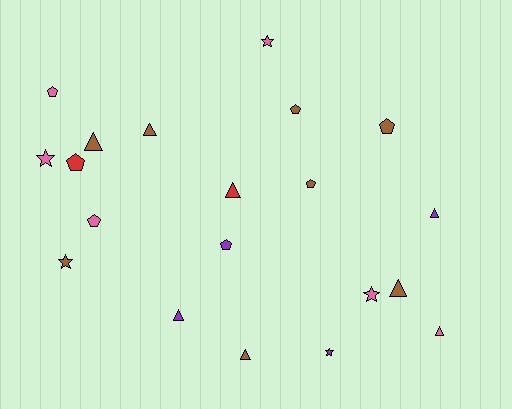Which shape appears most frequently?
Triangle, with 8 objects.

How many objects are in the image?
There are 20 objects.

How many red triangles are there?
There is 1 red triangle.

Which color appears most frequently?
Brown, with 8 objects.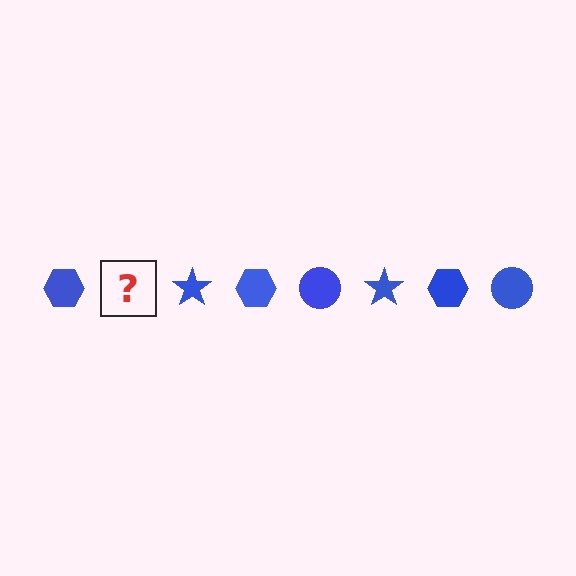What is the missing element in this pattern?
The missing element is a blue circle.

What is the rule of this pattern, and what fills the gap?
The rule is that the pattern cycles through hexagon, circle, star shapes in blue. The gap should be filled with a blue circle.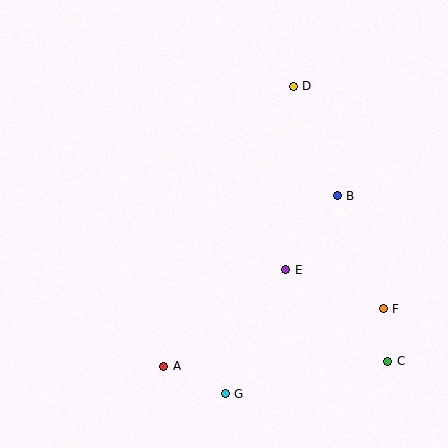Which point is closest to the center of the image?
Point E at (286, 270) is closest to the center.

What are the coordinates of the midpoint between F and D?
The midpoint between F and D is at (338, 197).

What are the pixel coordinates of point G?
Point G is at (225, 394).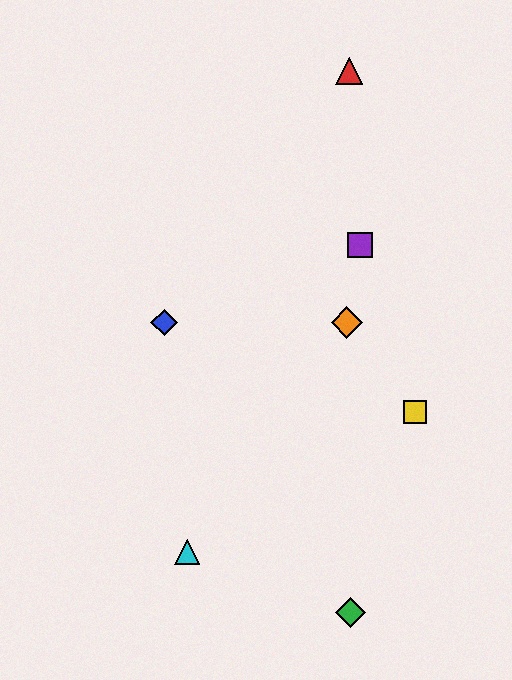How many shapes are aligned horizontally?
2 shapes (the blue diamond, the orange diamond) are aligned horizontally.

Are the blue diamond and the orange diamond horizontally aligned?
Yes, both are at y≈322.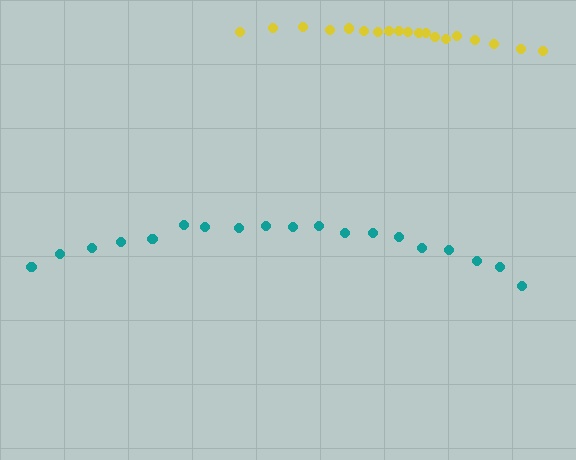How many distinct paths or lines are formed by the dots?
There are 2 distinct paths.